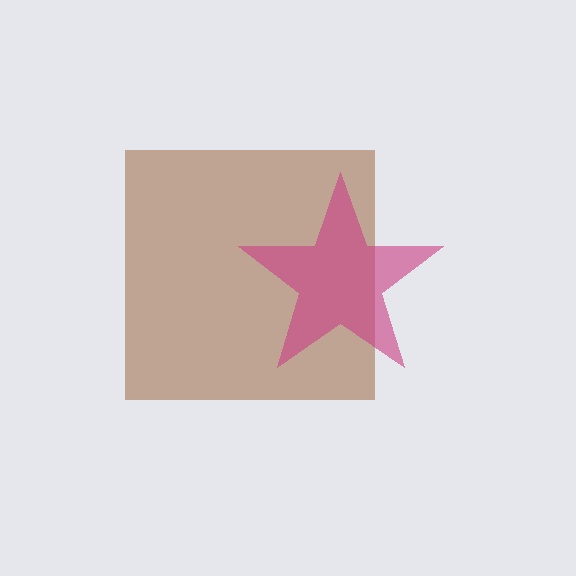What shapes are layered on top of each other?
The layered shapes are: a brown square, a magenta star.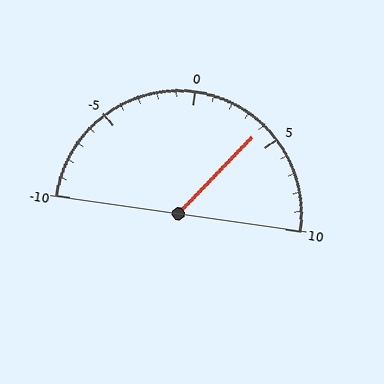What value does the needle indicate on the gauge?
The needle indicates approximately 4.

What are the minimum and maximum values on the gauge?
The gauge ranges from -10 to 10.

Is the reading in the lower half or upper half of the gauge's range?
The reading is in the upper half of the range (-10 to 10).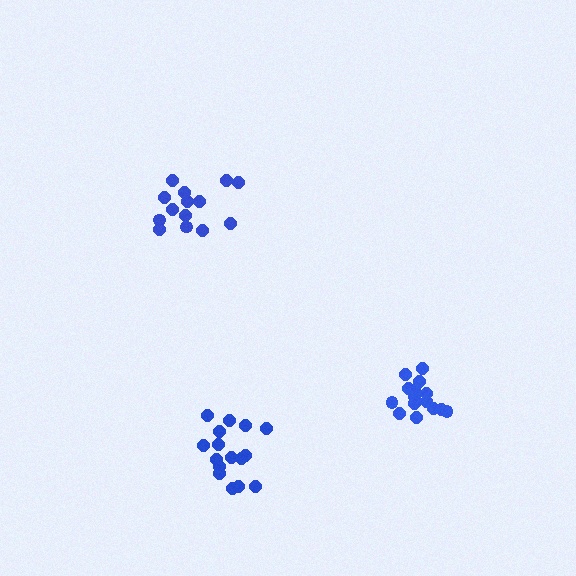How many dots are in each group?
Group 1: 16 dots, Group 2: 14 dots, Group 3: 15 dots (45 total).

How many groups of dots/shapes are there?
There are 3 groups.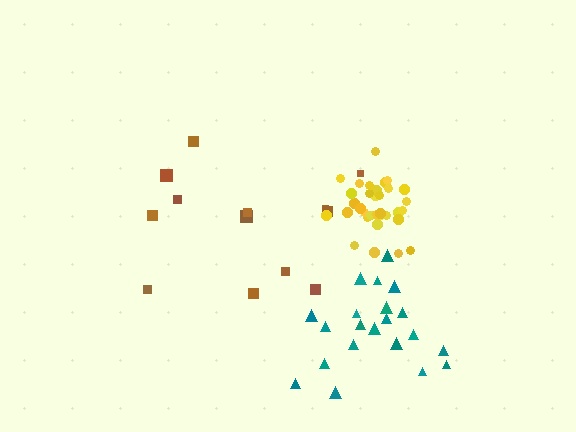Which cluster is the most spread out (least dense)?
Brown.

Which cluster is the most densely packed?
Yellow.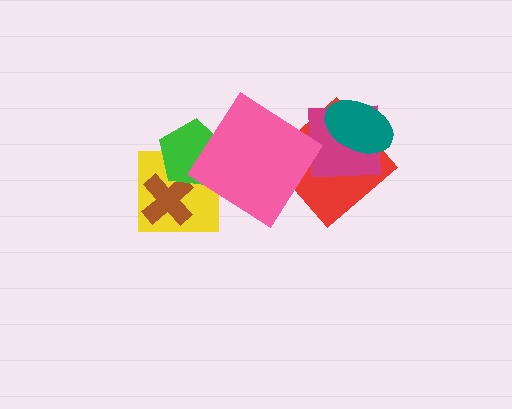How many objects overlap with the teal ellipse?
2 objects overlap with the teal ellipse.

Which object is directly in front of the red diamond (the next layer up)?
The magenta square is directly in front of the red diamond.